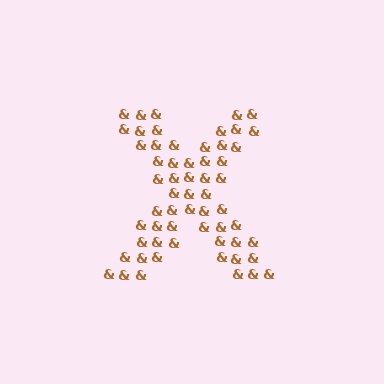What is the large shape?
The large shape is the letter X.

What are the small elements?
The small elements are ampersands.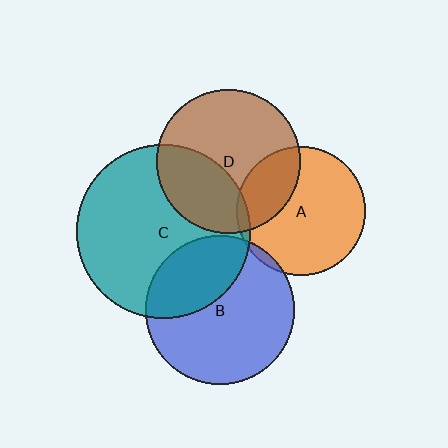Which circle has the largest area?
Circle C (teal).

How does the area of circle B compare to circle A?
Approximately 1.3 times.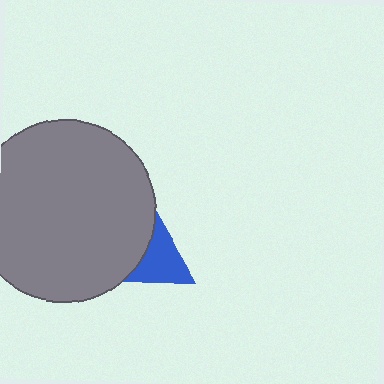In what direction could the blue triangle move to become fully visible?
The blue triangle could move right. That would shift it out from behind the gray circle entirely.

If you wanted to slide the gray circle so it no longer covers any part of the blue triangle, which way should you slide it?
Slide it left — that is the most direct way to separate the two shapes.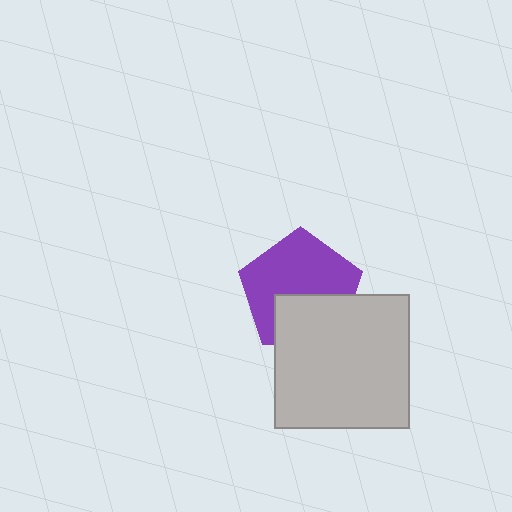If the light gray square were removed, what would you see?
You would see the complete purple pentagon.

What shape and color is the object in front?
The object in front is a light gray square.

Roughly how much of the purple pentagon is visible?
About half of it is visible (roughly 63%).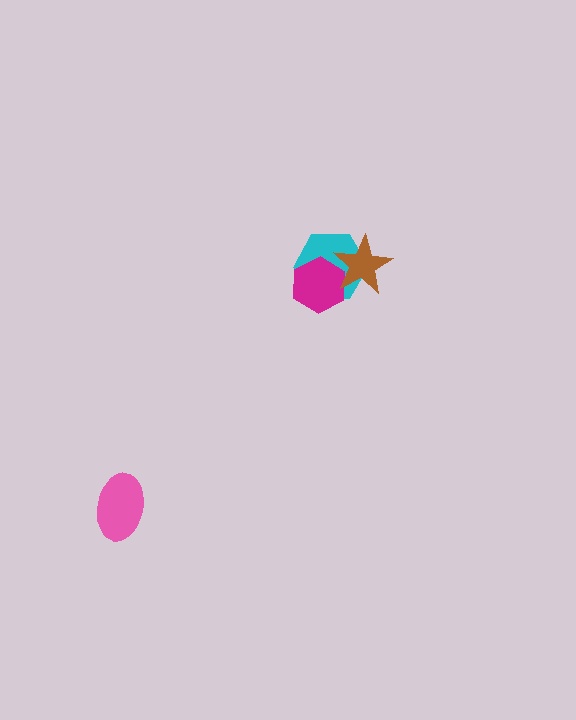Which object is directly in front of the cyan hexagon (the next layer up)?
The magenta hexagon is directly in front of the cyan hexagon.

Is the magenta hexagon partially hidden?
Yes, it is partially covered by another shape.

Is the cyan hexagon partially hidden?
Yes, it is partially covered by another shape.